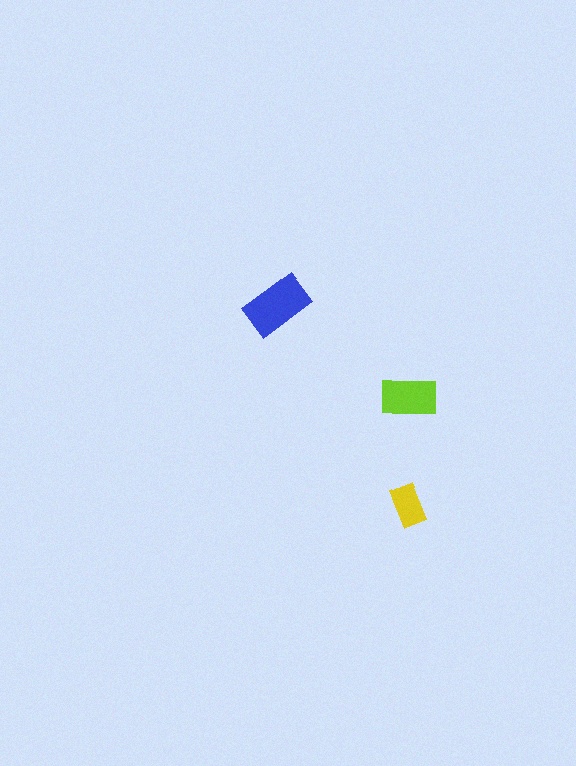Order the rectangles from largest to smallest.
the blue one, the lime one, the yellow one.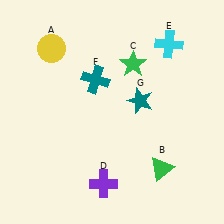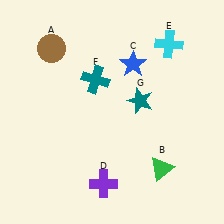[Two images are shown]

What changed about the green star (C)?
In Image 1, C is green. In Image 2, it changed to blue.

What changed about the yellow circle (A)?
In Image 1, A is yellow. In Image 2, it changed to brown.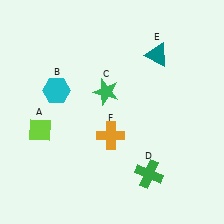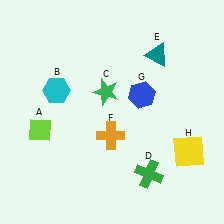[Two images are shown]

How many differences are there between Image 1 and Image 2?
There are 2 differences between the two images.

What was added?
A blue hexagon (G), a yellow square (H) were added in Image 2.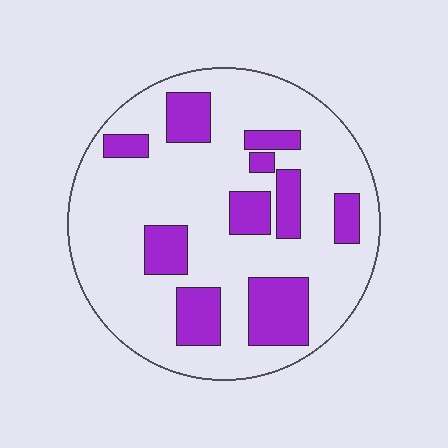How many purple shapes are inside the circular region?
10.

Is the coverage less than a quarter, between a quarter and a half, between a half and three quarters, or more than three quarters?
Less than a quarter.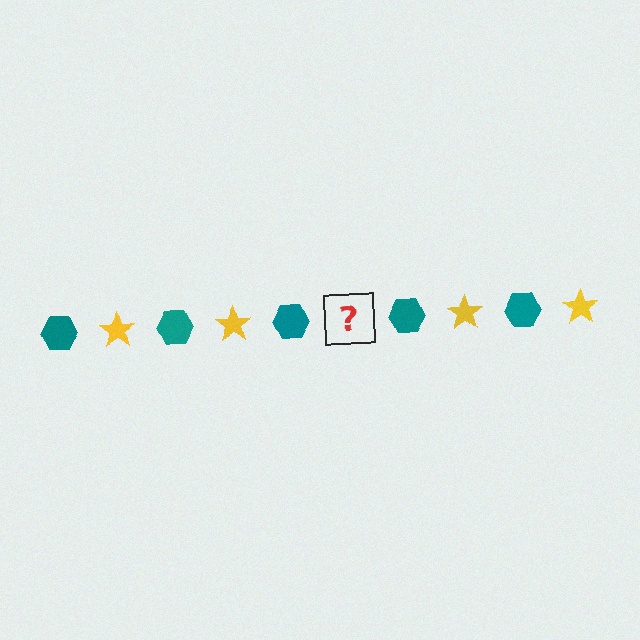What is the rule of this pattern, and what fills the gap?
The rule is that the pattern alternates between teal hexagon and yellow star. The gap should be filled with a yellow star.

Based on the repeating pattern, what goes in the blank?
The blank should be a yellow star.